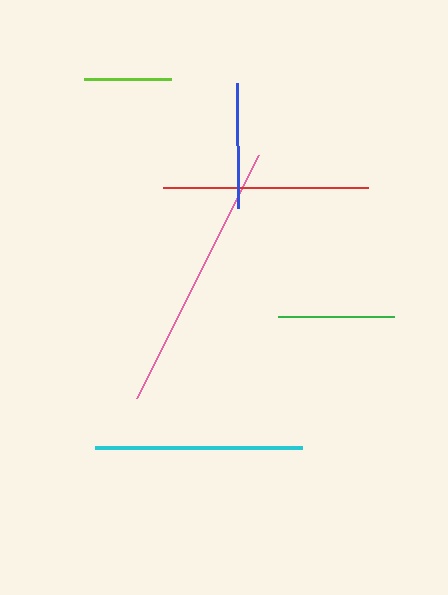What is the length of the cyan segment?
The cyan segment is approximately 207 pixels long.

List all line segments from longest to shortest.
From longest to shortest: pink, cyan, red, blue, green, lime.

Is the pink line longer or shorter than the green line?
The pink line is longer than the green line.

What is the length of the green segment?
The green segment is approximately 116 pixels long.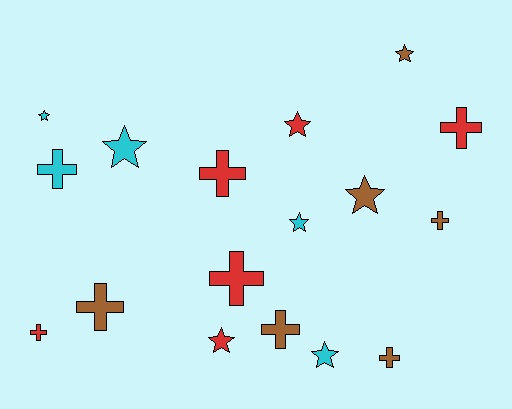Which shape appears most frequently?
Cross, with 9 objects.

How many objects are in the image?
There are 17 objects.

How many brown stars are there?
There are 2 brown stars.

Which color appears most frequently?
Brown, with 6 objects.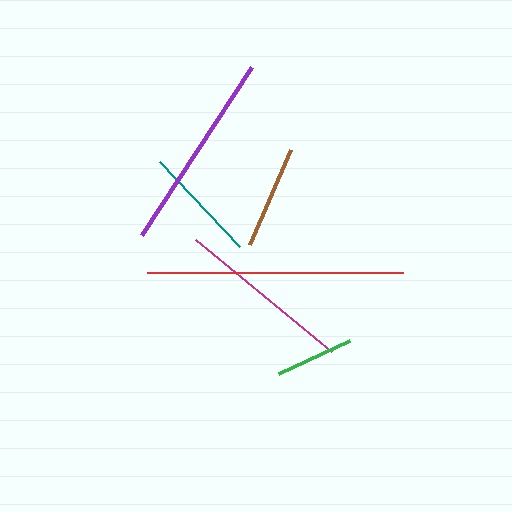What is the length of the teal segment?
The teal segment is approximately 117 pixels long.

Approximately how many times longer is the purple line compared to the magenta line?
The purple line is approximately 1.1 times the length of the magenta line.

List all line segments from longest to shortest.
From longest to shortest: red, purple, magenta, teal, brown, green.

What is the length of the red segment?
The red segment is approximately 255 pixels long.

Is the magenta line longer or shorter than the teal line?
The magenta line is longer than the teal line.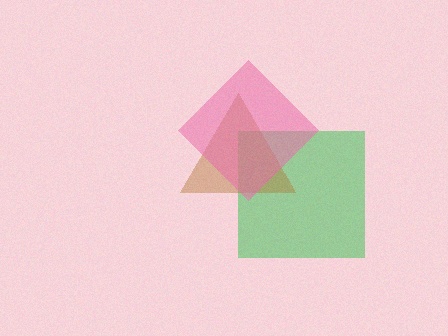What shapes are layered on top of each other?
The layered shapes are: a green square, a brown triangle, a pink diamond.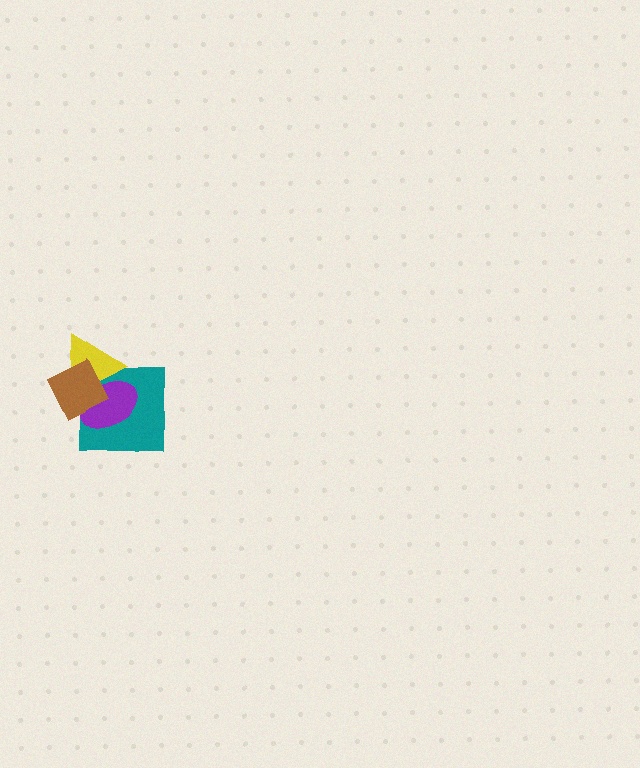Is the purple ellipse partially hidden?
Yes, it is partially covered by another shape.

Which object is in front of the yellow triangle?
The brown diamond is in front of the yellow triangle.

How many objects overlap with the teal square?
3 objects overlap with the teal square.